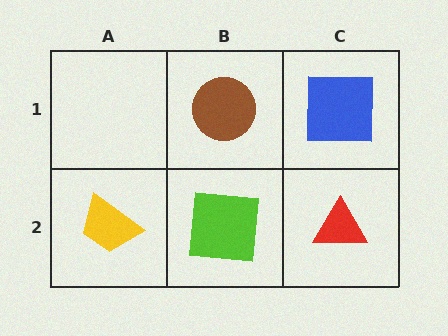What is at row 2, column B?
A lime square.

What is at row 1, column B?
A brown circle.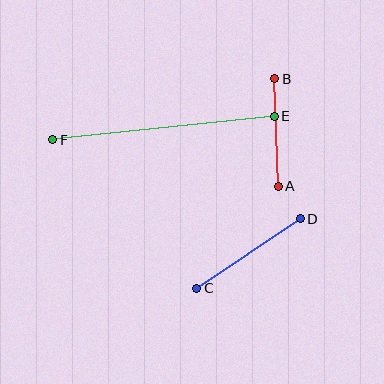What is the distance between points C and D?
The distance is approximately 124 pixels.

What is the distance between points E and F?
The distance is approximately 223 pixels.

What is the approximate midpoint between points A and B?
The midpoint is at approximately (276, 132) pixels.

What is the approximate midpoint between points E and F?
The midpoint is at approximately (163, 128) pixels.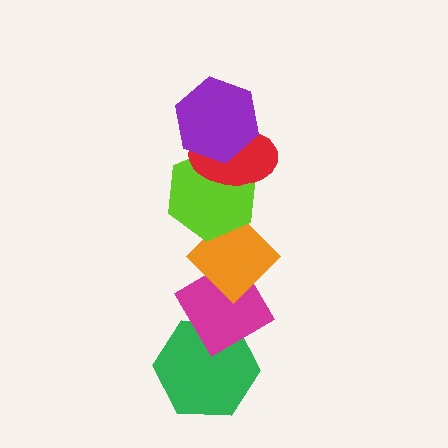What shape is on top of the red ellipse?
The purple hexagon is on top of the red ellipse.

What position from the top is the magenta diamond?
The magenta diamond is 5th from the top.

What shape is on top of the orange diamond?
The lime hexagon is on top of the orange diamond.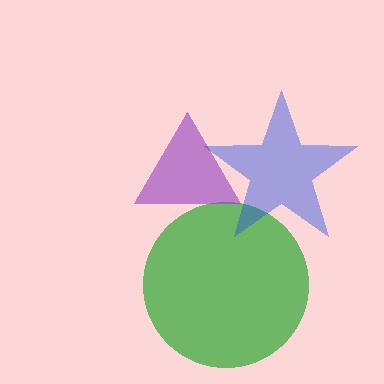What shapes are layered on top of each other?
The layered shapes are: a green circle, a purple triangle, a blue star.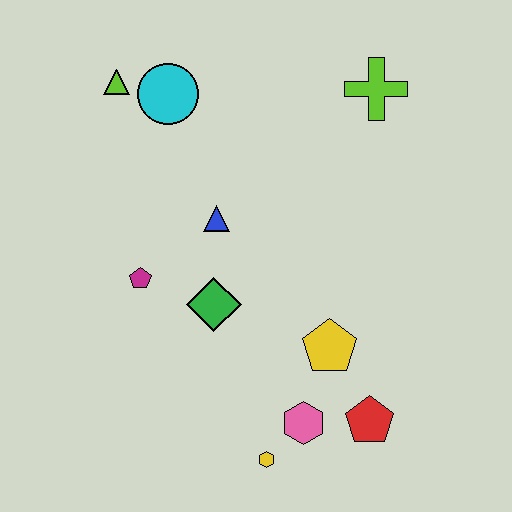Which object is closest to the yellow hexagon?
The pink hexagon is closest to the yellow hexagon.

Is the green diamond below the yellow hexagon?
No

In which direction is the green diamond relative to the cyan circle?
The green diamond is below the cyan circle.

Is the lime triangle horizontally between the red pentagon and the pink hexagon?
No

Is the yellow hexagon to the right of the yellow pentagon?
No